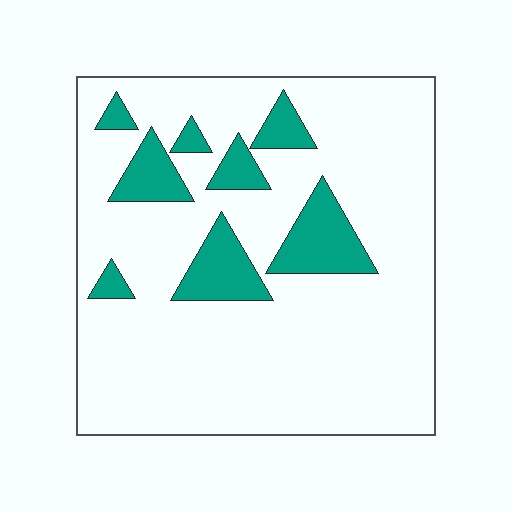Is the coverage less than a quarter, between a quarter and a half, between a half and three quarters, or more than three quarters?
Less than a quarter.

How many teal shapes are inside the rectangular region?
8.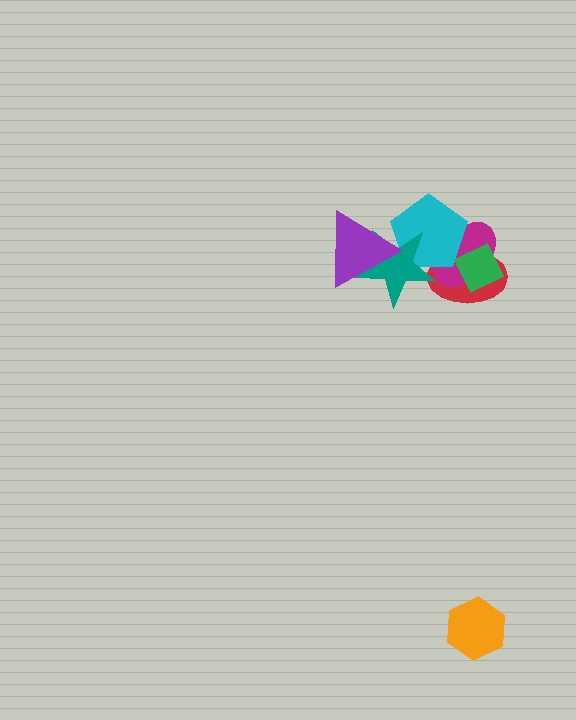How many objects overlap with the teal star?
4 objects overlap with the teal star.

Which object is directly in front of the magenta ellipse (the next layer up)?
The cyan pentagon is directly in front of the magenta ellipse.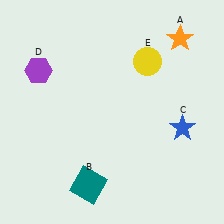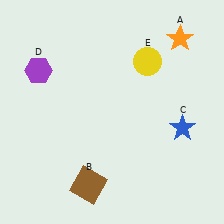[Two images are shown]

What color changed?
The square (B) changed from teal in Image 1 to brown in Image 2.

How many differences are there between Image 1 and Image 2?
There is 1 difference between the two images.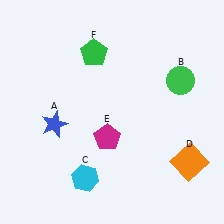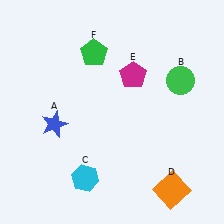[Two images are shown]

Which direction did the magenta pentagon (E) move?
The magenta pentagon (E) moved up.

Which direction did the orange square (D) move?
The orange square (D) moved down.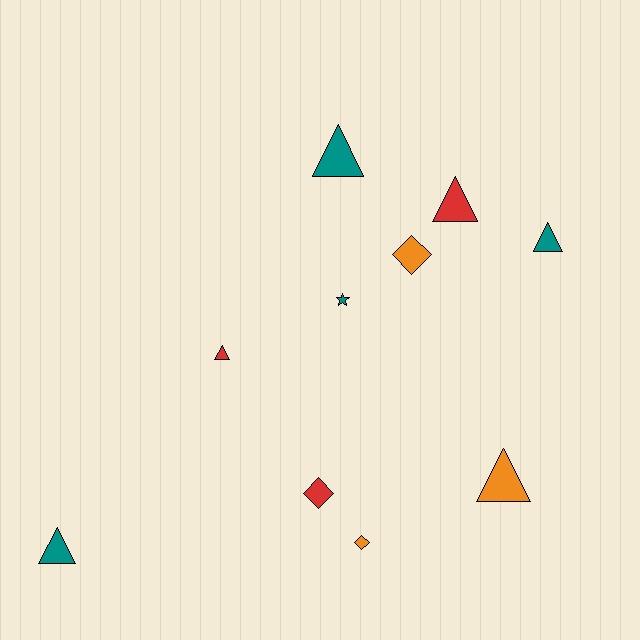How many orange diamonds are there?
There are 2 orange diamonds.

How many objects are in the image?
There are 10 objects.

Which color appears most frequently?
Teal, with 4 objects.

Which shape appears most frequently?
Triangle, with 6 objects.